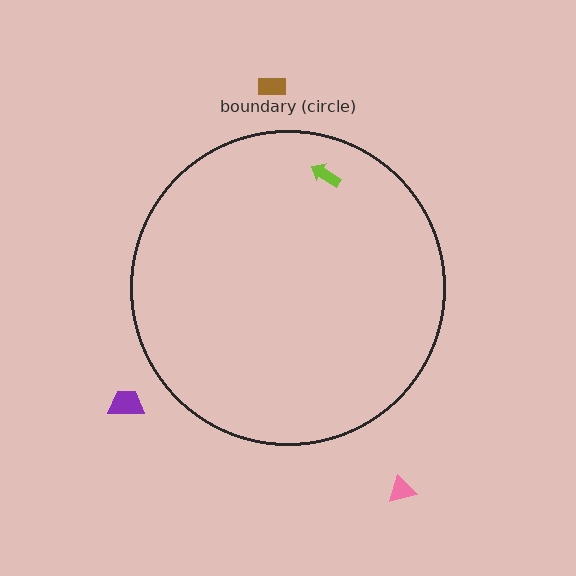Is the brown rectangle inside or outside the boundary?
Outside.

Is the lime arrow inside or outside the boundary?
Inside.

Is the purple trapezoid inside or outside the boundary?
Outside.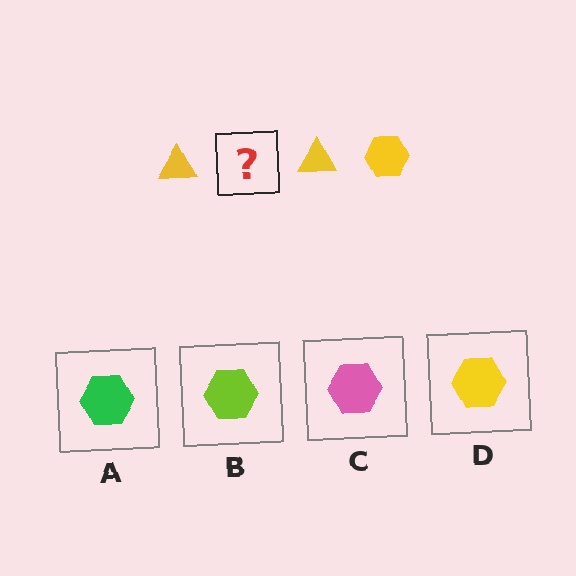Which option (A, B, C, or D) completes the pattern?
D.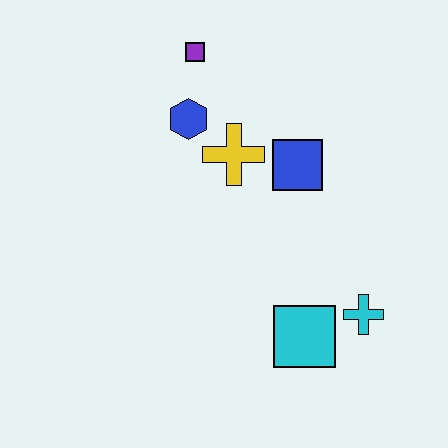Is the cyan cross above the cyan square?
Yes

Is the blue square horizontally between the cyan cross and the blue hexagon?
Yes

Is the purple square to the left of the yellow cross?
Yes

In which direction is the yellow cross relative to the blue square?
The yellow cross is to the left of the blue square.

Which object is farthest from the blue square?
The cyan square is farthest from the blue square.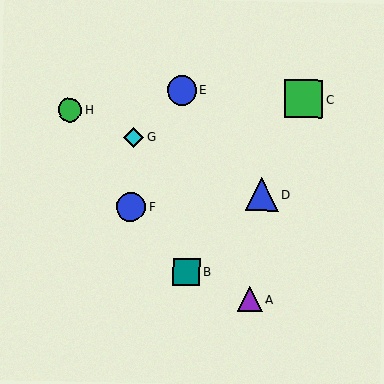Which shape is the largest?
The green square (labeled C) is the largest.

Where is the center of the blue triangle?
The center of the blue triangle is at (262, 195).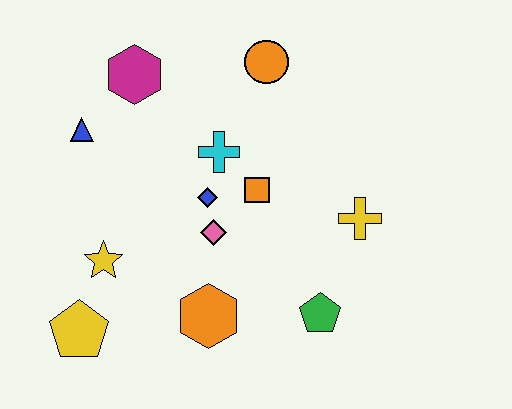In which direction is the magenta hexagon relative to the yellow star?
The magenta hexagon is above the yellow star.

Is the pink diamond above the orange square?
No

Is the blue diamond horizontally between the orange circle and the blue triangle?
Yes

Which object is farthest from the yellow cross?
The yellow pentagon is farthest from the yellow cross.